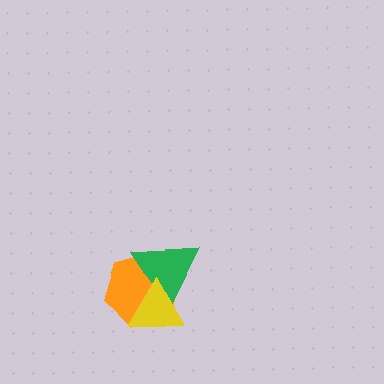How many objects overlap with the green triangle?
2 objects overlap with the green triangle.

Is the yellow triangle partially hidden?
No, no other shape covers it.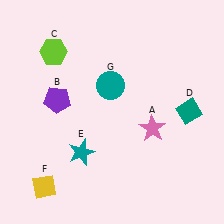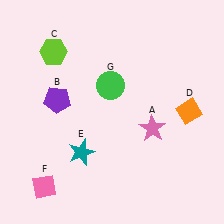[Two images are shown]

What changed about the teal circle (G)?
In Image 1, G is teal. In Image 2, it changed to green.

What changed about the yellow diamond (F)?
In Image 1, F is yellow. In Image 2, it changed to pink.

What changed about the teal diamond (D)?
In Image 1, D is teal. In Image 2, it changed to orange.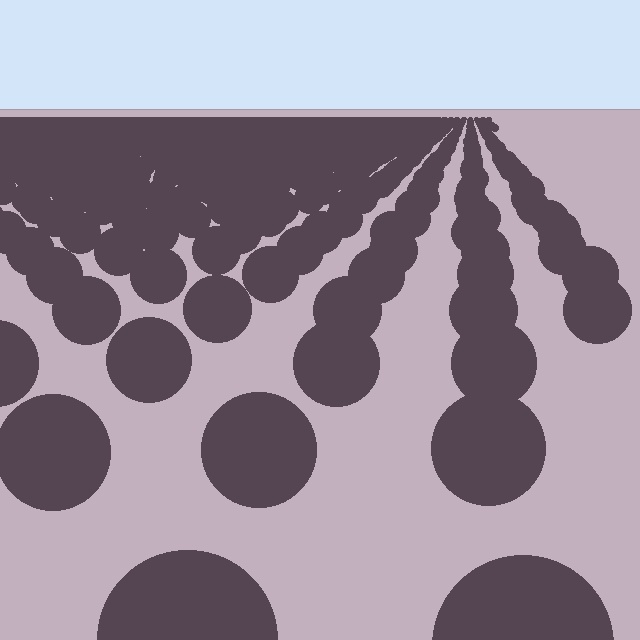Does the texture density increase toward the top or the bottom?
Density increases toward the top.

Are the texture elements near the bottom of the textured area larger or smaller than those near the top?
Larger. Near the bottom, elements are closer to the viewer and appear at a bigger on-screen size.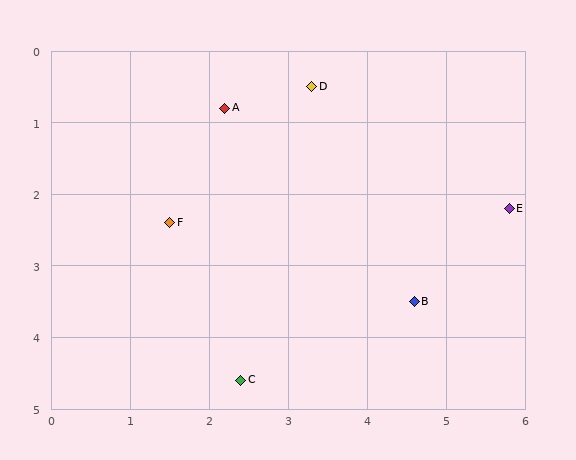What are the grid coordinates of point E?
Point E is at approximately (5.8, 2.2).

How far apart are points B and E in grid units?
Points B and E are about 1.8 grid units apart.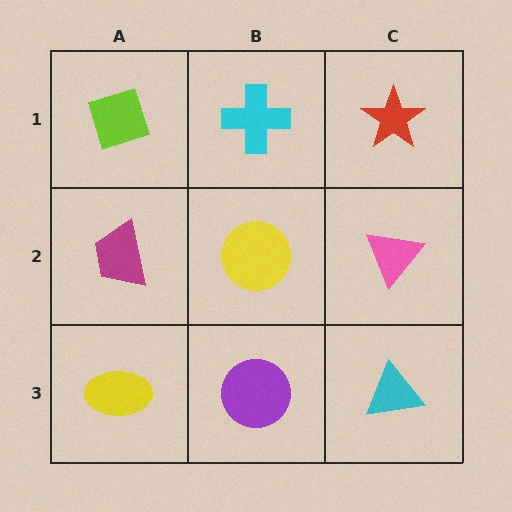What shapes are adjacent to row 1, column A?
A magenta trapezoid (row 2, column A), a cyan cross (row 1, column B).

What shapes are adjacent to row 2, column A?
A lime diamond (row 1, column A), a yellow ellipse (row 3, column A), a yellow circle (row 2, column B).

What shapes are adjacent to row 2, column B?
A cyan cross (row 1, column B), a purple circle (row 3, column B), a magenta trapezoid (row 2, column A), a pink triangle (row 2, column C).